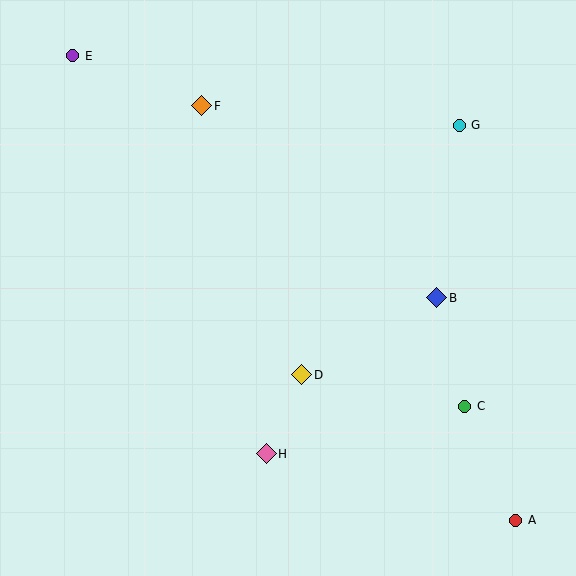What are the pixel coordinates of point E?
Point E is at (73, 56).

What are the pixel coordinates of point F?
Point F is at (202, 106).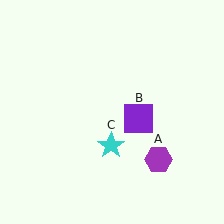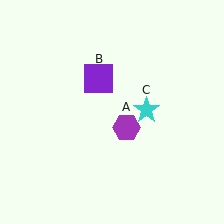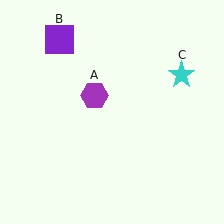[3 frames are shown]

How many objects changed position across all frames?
3 objects changed position: purple hexagon (object A), purple square (object B), cyan star (object C).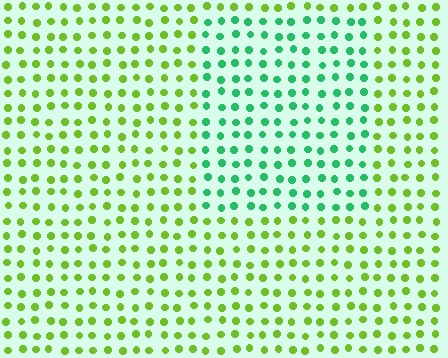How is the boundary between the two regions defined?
The boundary is defined purely by a slight shift in hue (about 54 degrees). Spacing, size, and orientation are identical on both sides.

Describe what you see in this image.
The image is filled with small lime elements in a uniform arrangement. A rectangle-shaped region is visible where the elements are tinted to a slightly different hue, forming a subtle color boundary.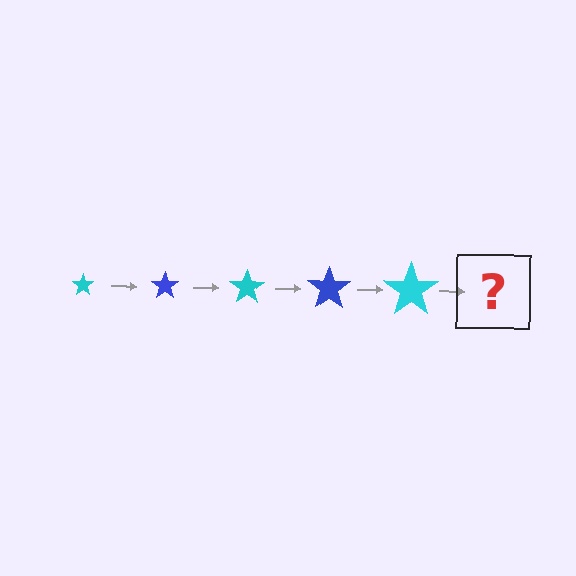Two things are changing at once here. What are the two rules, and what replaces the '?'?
The two rules are that the star grows larger each step and the color cycles through cyan and blue. The '?' should be a blue star, larger than the previous one.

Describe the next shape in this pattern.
It should be a blue star, larger than the previous one.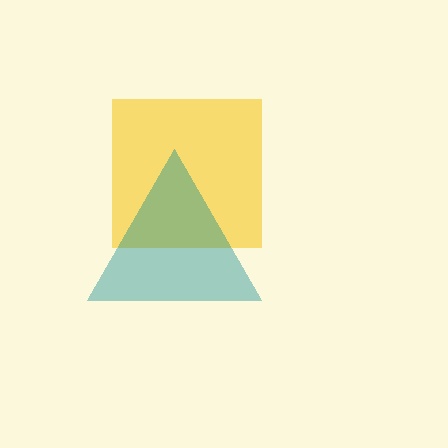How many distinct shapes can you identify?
There are 2 distinct shapes: a yellow square, a teal triangle.